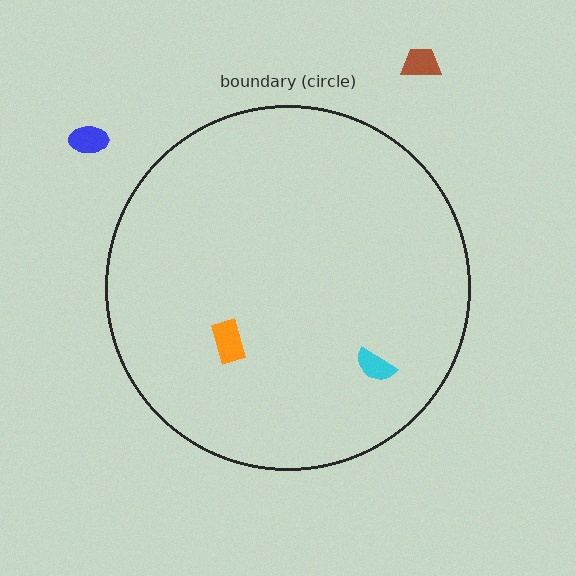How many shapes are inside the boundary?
2 inside, 2 outside.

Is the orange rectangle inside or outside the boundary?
Inside.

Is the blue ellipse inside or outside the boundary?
Outside.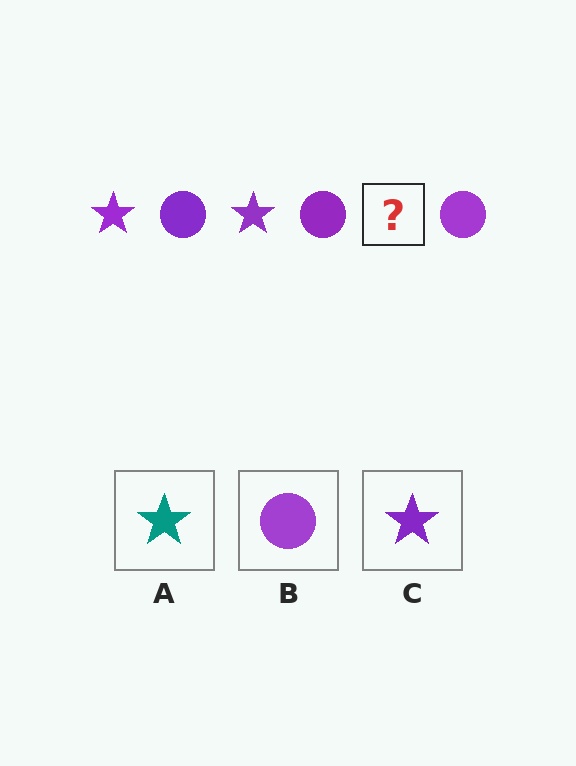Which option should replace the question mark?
Option C.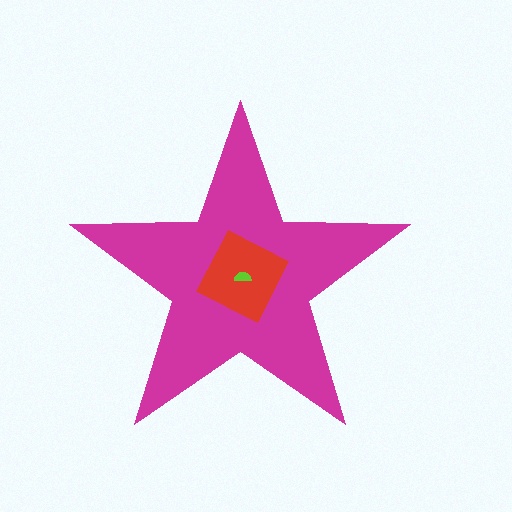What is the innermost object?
The lime semicircle.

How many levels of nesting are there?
3.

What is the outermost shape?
The magenta star.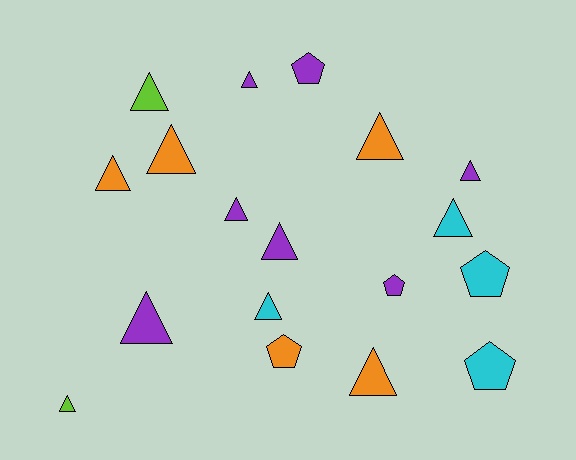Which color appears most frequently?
Purple, with 7 objects.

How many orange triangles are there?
There are 4 orange triangles.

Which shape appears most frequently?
Triangle, with 13 objects.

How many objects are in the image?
There are 18 objects.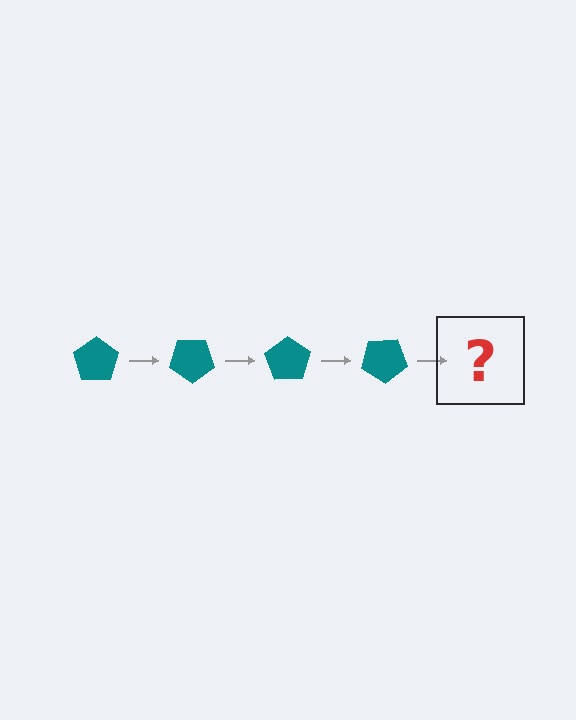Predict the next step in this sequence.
The next step is a teal pentagon rotated 140 degrees.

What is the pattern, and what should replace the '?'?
The pattern is that the pentagon rotates 35 degrees each step. The '?' should be a teal pentagon rotated 140 degrees.